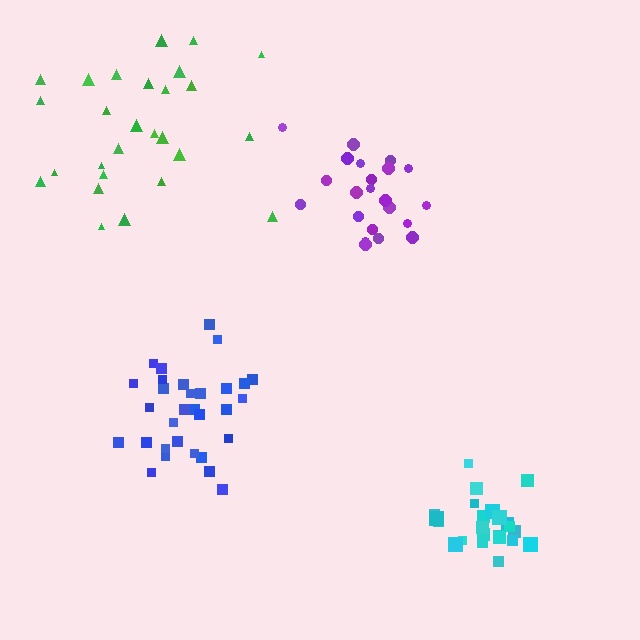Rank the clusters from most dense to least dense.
cyan, blue, purple, green.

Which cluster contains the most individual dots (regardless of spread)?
Blue (31).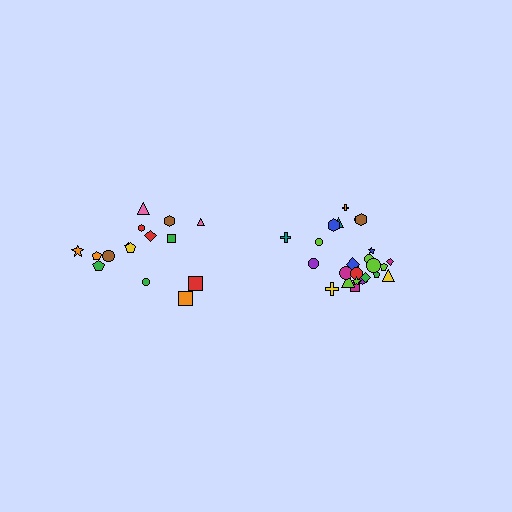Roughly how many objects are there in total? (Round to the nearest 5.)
Roughly 40 objects in total.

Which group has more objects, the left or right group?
The right group.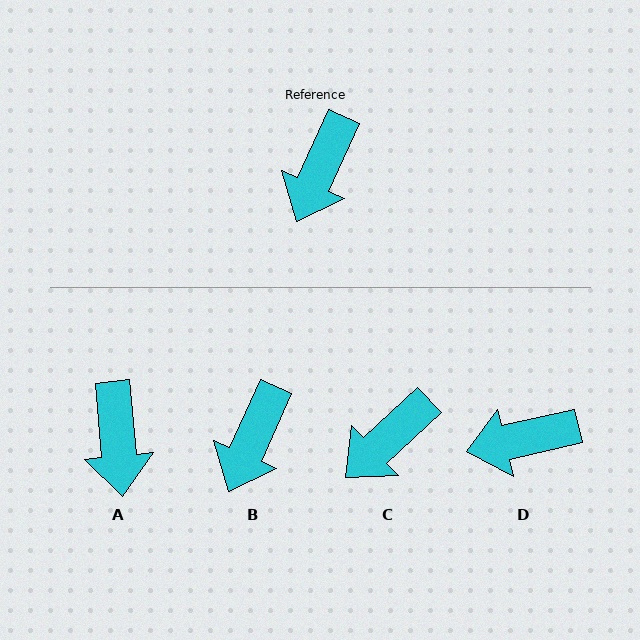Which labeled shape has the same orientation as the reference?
B.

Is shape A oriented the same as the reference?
No, it is off by about 30 degrees.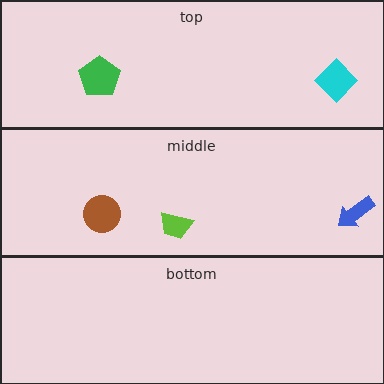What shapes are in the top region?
The cyan diamond, the green pentagon.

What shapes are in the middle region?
The lime trapezoid, the blue arrow, the brown circle.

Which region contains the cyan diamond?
The top region.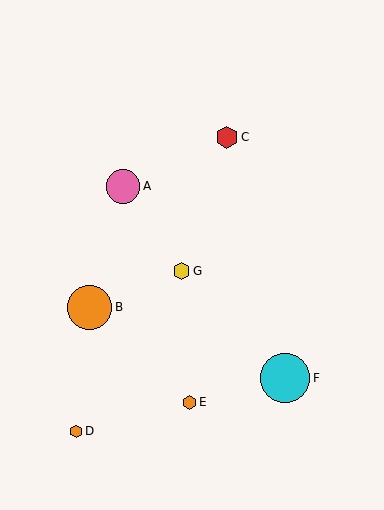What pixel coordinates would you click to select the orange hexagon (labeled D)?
Click at (76, 431) to select the orange hexagon D.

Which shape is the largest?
The cyan circle (labeled F) is the largest.